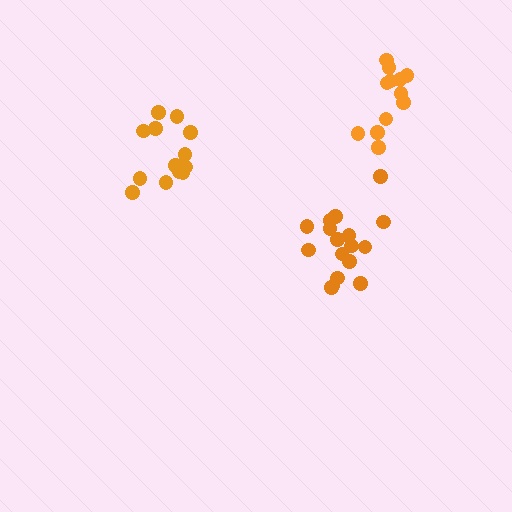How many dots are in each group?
Group 1: 14 dots, Group 2: 17 dots, Group 3: 12 dots (43 total).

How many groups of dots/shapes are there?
There are 3 groups.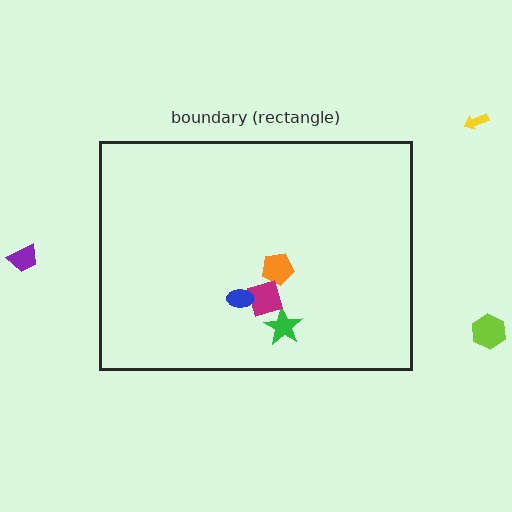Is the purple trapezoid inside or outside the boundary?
Outside.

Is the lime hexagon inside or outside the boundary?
Outside.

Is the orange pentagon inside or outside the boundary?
Inside.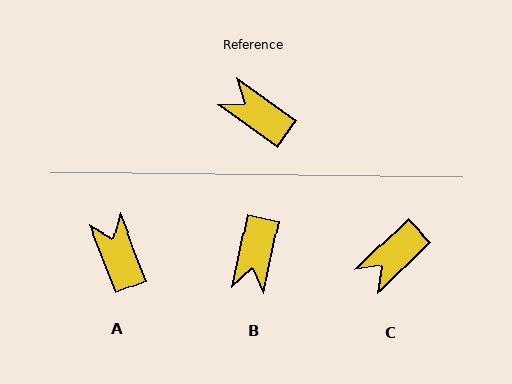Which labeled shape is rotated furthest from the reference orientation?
B, about 114 degrees away.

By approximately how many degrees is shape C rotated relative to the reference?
Approximately 79 degrees counter-clockwise.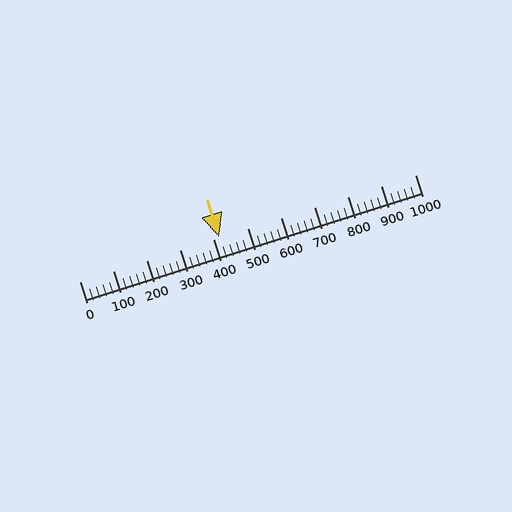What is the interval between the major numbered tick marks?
The major tick marks are spaced 100 units apart.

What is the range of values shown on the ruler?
The ruler shows values from 0 to 1000.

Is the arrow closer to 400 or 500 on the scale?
The arrow is closer to 400.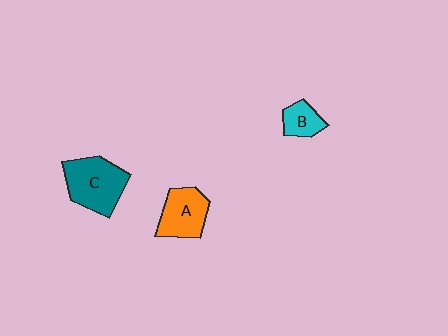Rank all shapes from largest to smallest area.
From largest to smallest: C (teal), A (orange), B (cyan).